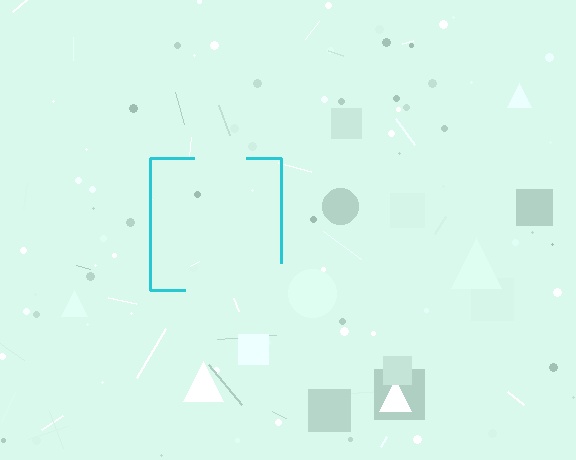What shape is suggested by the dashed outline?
The dashed outline suggests a square.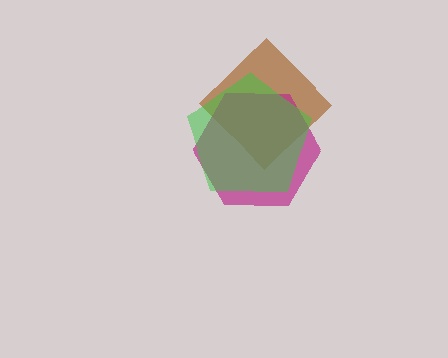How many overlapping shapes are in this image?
There are 3 overlapping shapes in the image.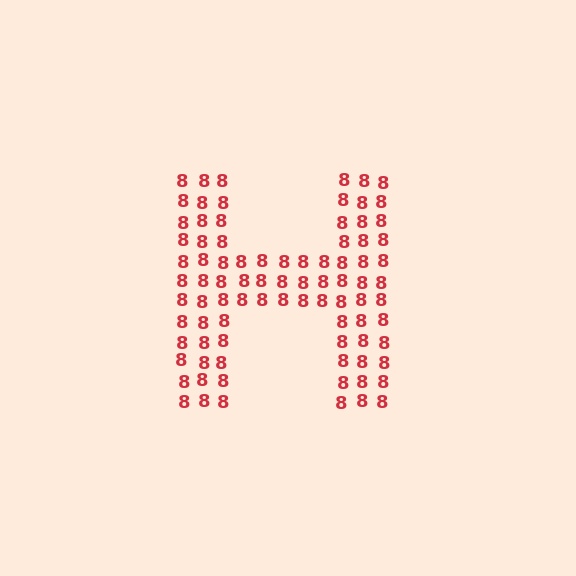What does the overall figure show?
The overall figure shows the letter H.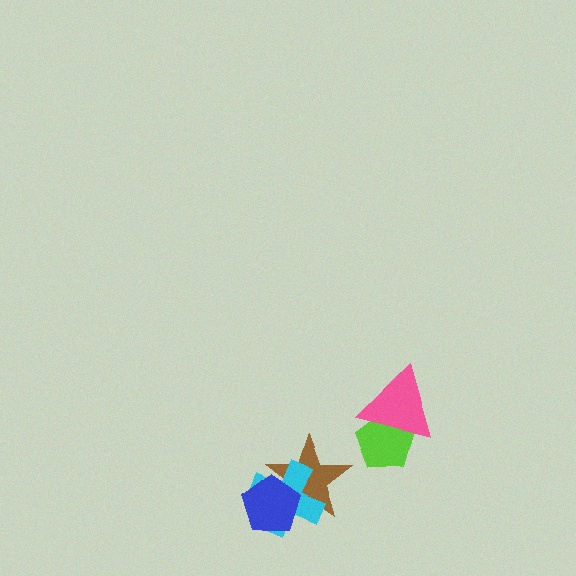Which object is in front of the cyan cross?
The blue pentagon is in front of the cyan cross.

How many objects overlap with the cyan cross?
2 objects overlap with the cyan cross.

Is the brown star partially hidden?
Yes, it is partially covered by another shape.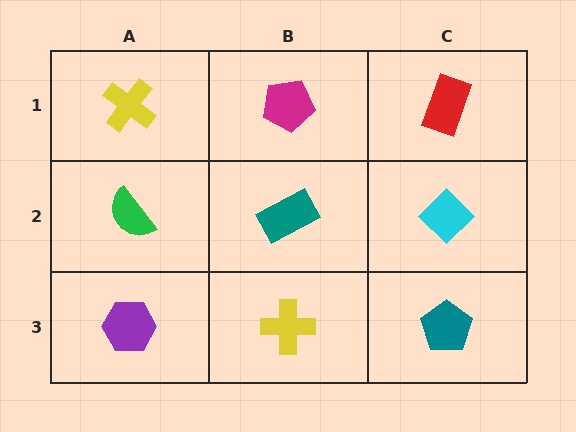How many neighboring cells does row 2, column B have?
4.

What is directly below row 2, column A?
A purple hexagon.